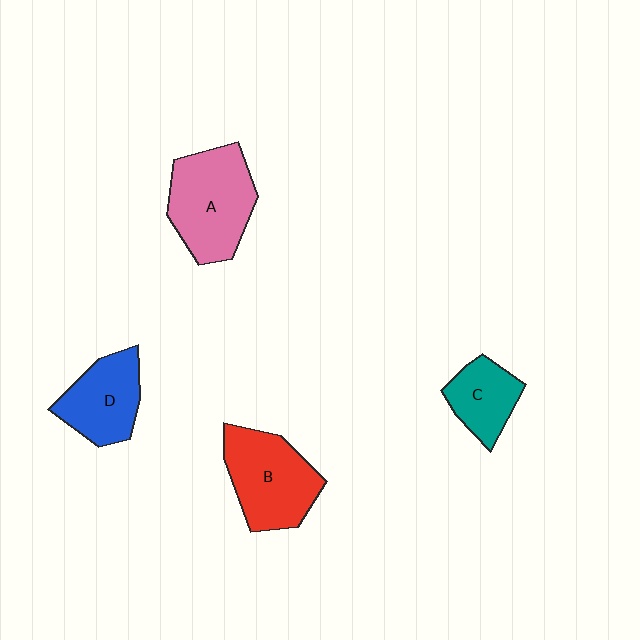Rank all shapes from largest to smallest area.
From largest to smallest: A (pink), B (red), D (blue), C (teal).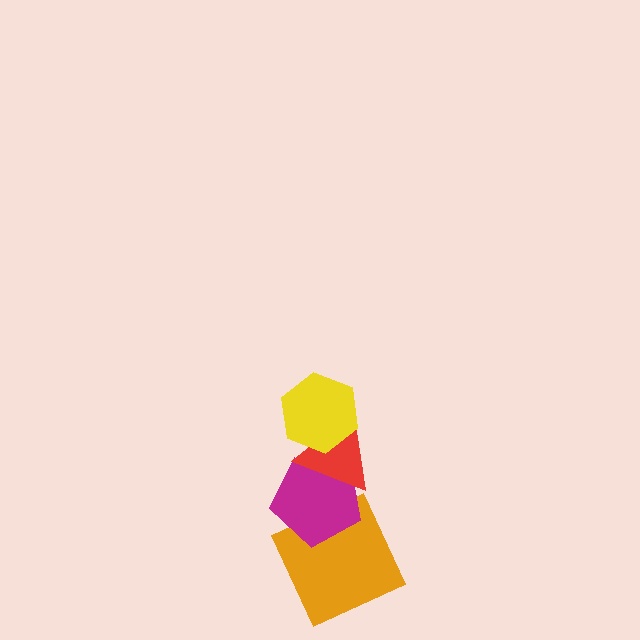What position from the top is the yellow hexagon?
The yellow hexagon is 1st from the top.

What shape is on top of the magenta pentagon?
The red triangle is on top of the magenta pentagon.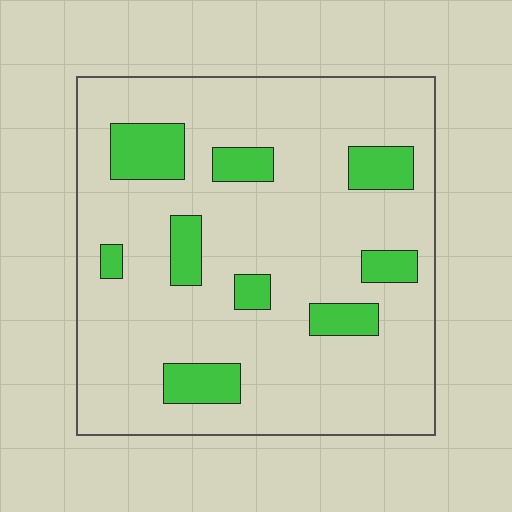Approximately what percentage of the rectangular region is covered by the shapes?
Approximately 15%.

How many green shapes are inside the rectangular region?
9.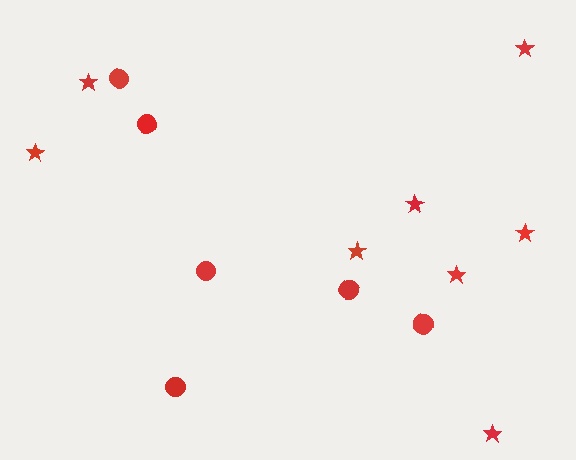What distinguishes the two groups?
There are 2 groups: one group of circles (6) and one group of stars (8).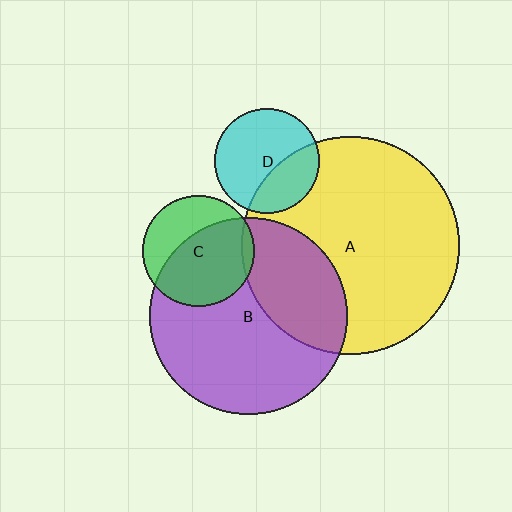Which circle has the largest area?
Circle A (yellow).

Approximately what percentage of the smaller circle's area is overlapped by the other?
Approximately 65%.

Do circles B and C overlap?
Yes.